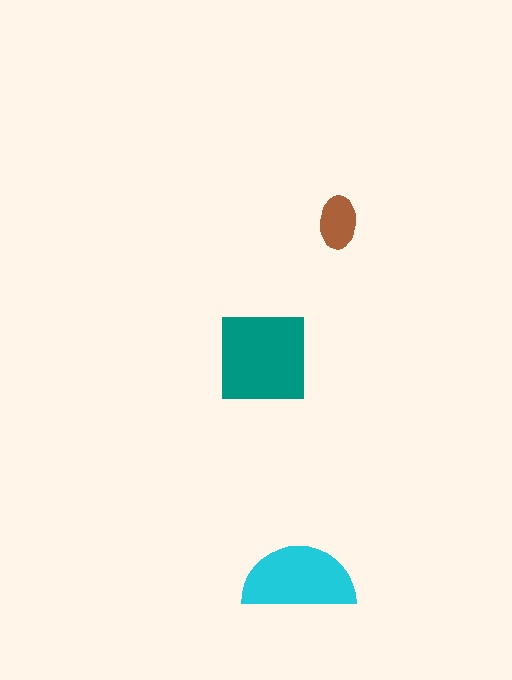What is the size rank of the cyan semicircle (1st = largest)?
2nd.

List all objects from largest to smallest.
The teal square, the cyan semicircle, the brown ellipse.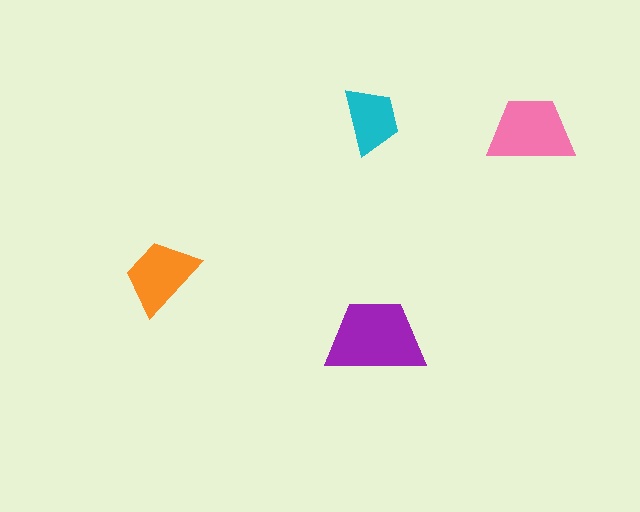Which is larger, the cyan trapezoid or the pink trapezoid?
The pink one.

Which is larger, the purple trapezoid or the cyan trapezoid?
The purple one.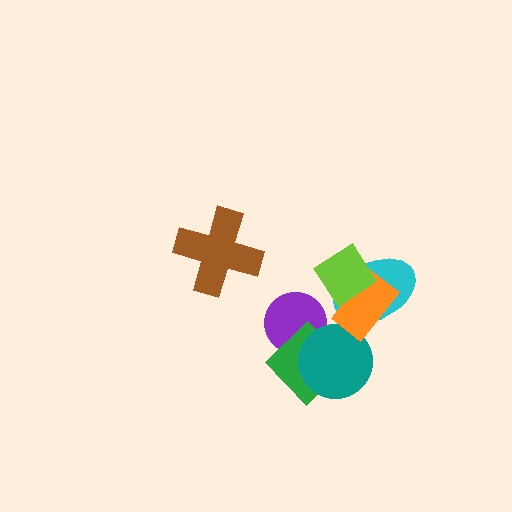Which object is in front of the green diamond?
The teal circle is in front of the green diamond.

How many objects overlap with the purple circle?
2 objects overlap with the purple circle.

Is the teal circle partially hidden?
No, no other shape covers it.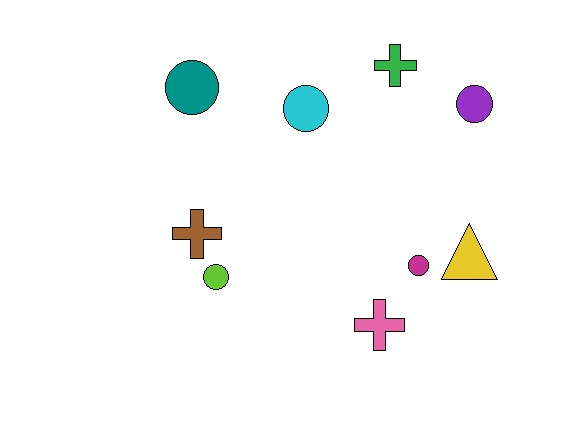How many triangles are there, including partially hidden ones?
There is 1 triangle.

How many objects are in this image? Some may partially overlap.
There are 9 objects.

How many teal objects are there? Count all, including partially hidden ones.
There is 1 teal object.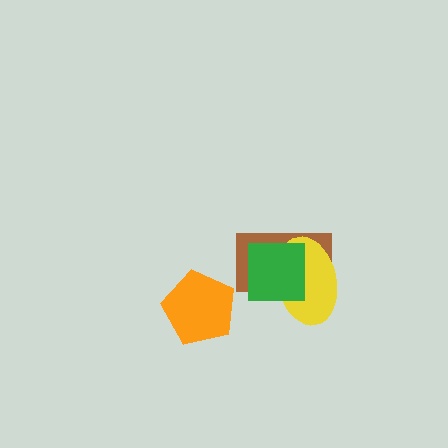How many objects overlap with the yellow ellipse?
2 objects overlap with the yellow ellipse.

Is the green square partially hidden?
No, no other shape covers it.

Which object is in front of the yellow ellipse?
The green square is in front of the yellow ellipse.